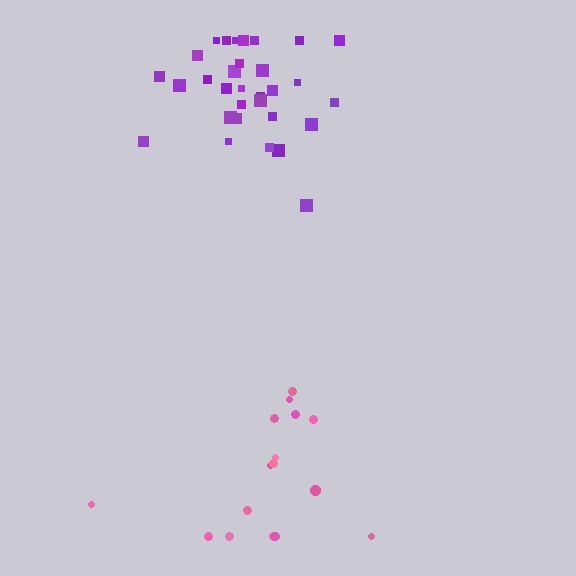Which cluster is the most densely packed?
Purple.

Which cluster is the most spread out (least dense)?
Pink.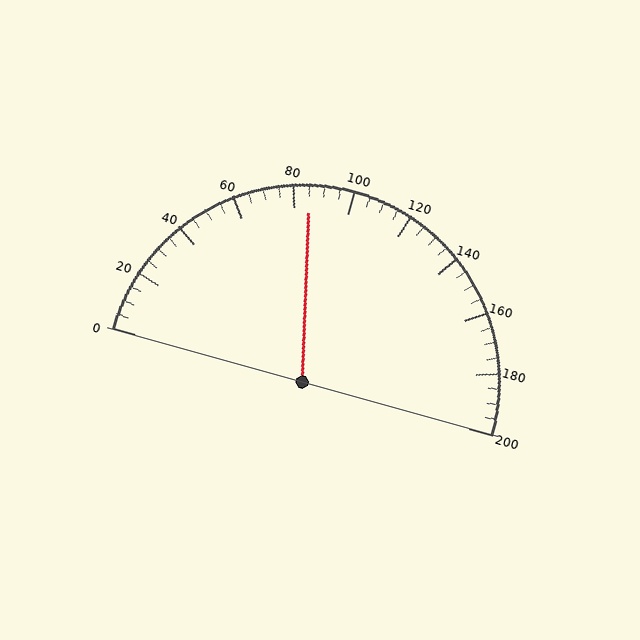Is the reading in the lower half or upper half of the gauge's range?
The reading is in the lower half of the range (0 to 200).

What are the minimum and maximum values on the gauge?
The gauge ranges from 0 to 200.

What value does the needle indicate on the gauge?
The needle indicates approximately 85.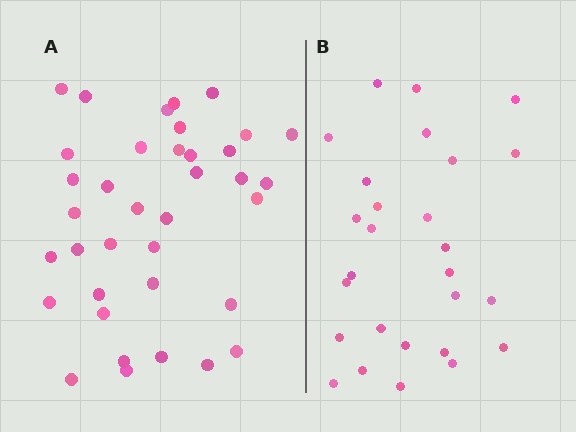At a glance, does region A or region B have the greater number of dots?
Region A (the left region) has more dots.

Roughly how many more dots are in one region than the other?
Region A has roughly 10 or so more dots than region B.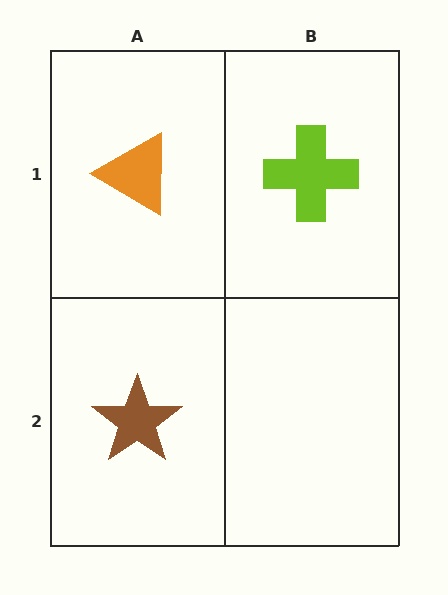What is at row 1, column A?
An orange triangle.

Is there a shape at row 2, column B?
No, that cell is empty.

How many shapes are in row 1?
2 shapes.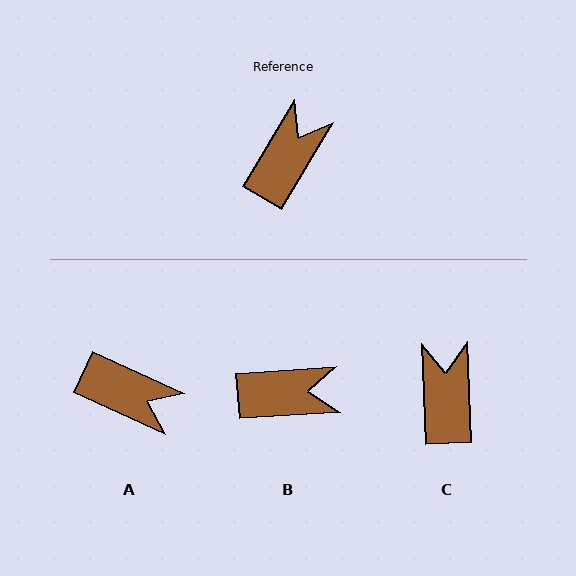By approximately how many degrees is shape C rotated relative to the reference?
Approximately 33 degrees counter-clockwise.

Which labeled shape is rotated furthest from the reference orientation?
A, about 84 degrees away.